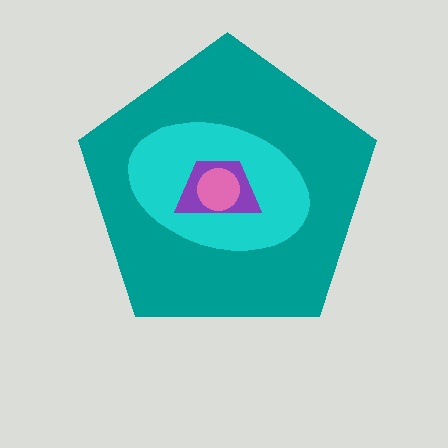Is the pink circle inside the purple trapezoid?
Yes.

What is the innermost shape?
The pink circle.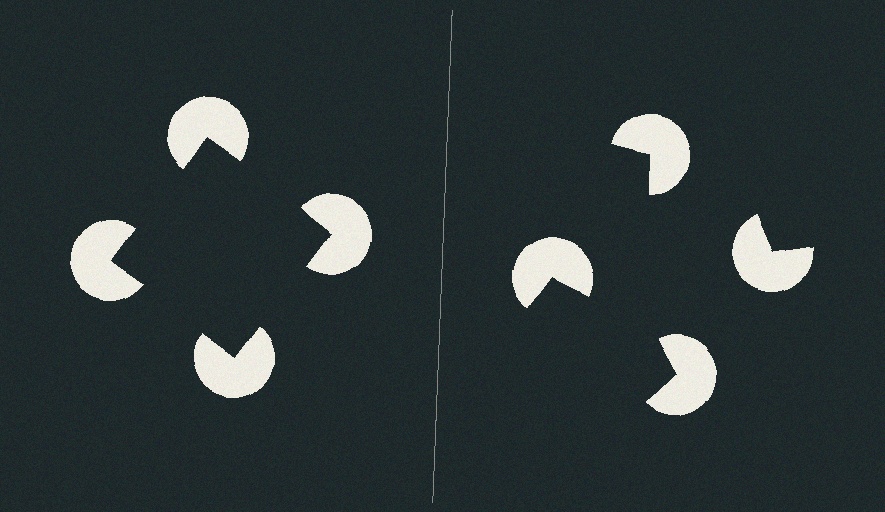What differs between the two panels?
The pac-man discs are positioned identically on both sides; only the wedge orientations differ. On the left they align to a square; on the right they are misaligned.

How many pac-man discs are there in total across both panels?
8 — 4 on each side.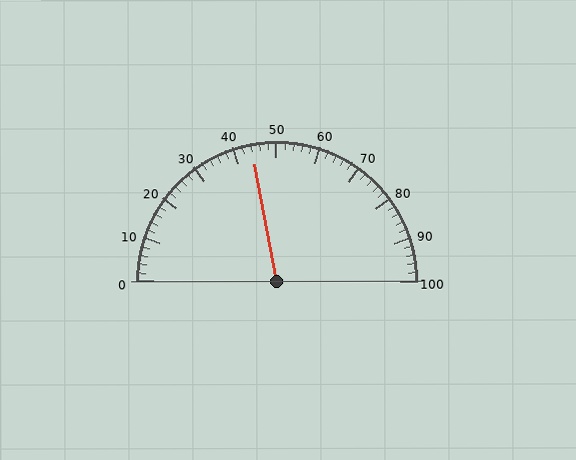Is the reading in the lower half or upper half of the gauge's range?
The reading is in the lower half of the range (0 to 100).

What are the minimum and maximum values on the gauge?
The gauge ranges from 0 to 100.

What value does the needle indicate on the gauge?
The needle indicates approximately 44.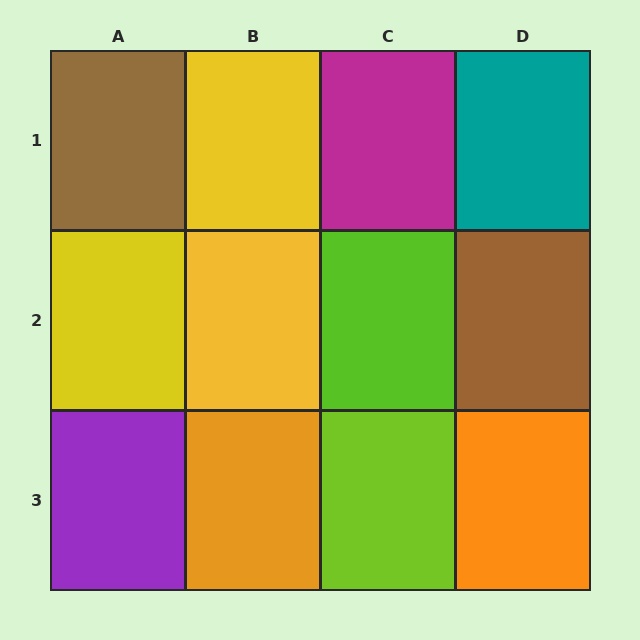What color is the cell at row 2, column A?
Yellow.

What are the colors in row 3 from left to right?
Purple, orange, lime, orange.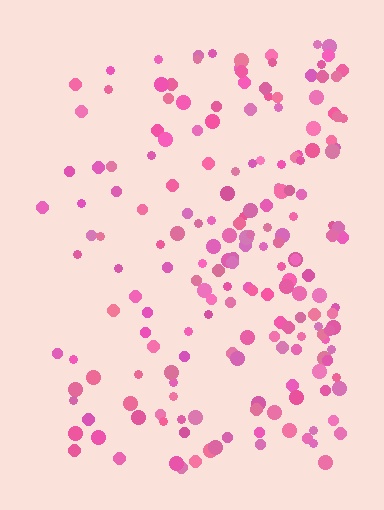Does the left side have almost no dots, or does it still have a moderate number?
Still a moderate number, just noticeably fewer than the right.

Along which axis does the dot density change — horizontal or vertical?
Horizontal.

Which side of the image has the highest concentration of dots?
The right.